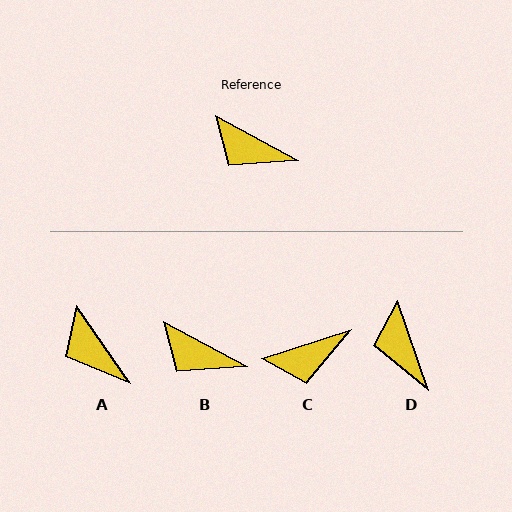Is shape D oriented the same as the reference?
No, it is off by about 43 degrees.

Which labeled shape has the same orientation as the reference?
B.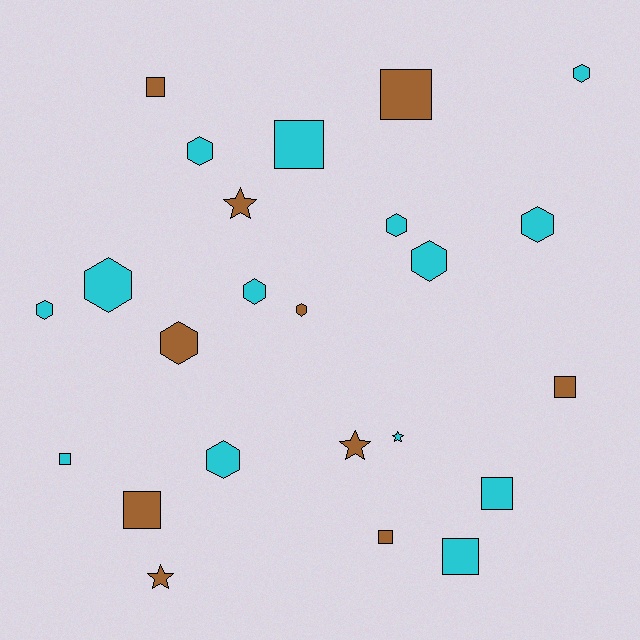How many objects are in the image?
There are 24 objects.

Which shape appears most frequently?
Hexagon, with 11 objects.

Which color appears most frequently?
Cyan, with 14 objects.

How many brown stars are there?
There are 3 brown stars.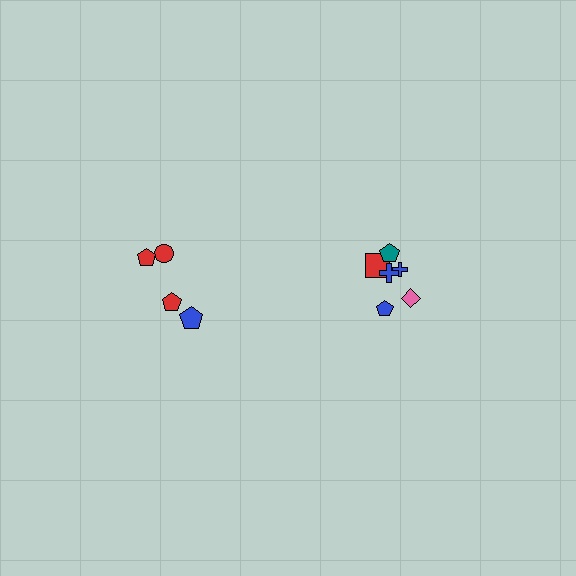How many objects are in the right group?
There are 6 objects.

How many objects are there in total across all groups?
There are 10 objects.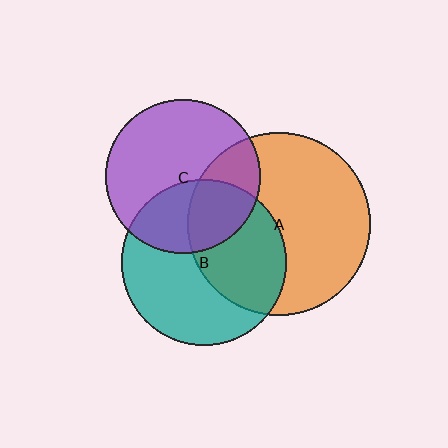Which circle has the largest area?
Circle A (orange).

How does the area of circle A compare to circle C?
Approximately 1.4 times.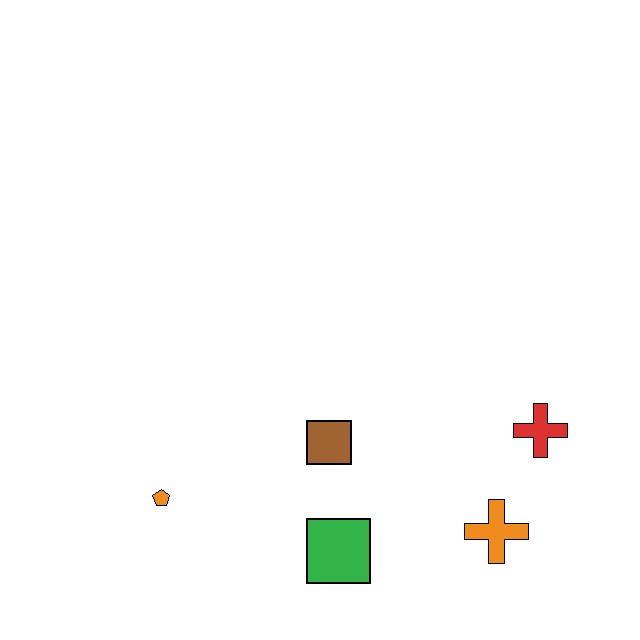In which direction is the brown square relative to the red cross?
The brown square is to the left of the red cross.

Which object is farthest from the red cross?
The orange pentagon is farthest from the red cross.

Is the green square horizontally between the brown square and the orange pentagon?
No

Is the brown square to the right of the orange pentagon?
Yes